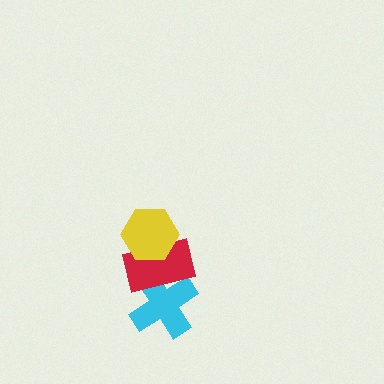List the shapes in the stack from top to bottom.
From top to bottom: the yellow hexagon, the red rectangle, the cyan cross.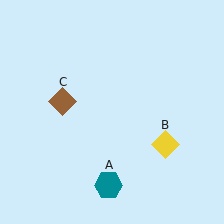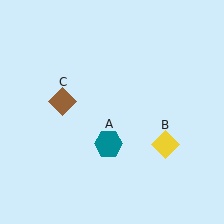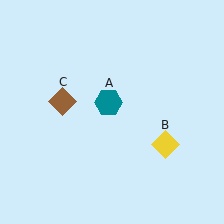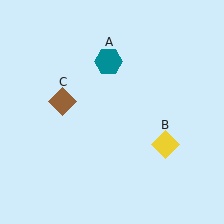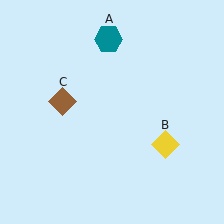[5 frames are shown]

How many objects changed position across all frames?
1 object changed position: teal hexagon (object A).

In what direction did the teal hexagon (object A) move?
The teal hexagon (object A) moved up.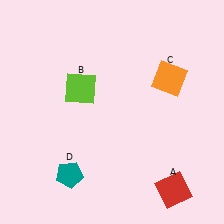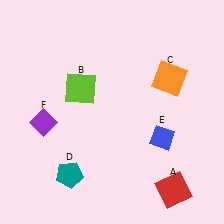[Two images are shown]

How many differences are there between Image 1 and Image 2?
There are 2 differences between the two images.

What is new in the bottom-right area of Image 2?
A blue diamond (E) was added in the bottom-right area of Image 2.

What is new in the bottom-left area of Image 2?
A purple diamond (F) was added in the bottom-left area of Image 2.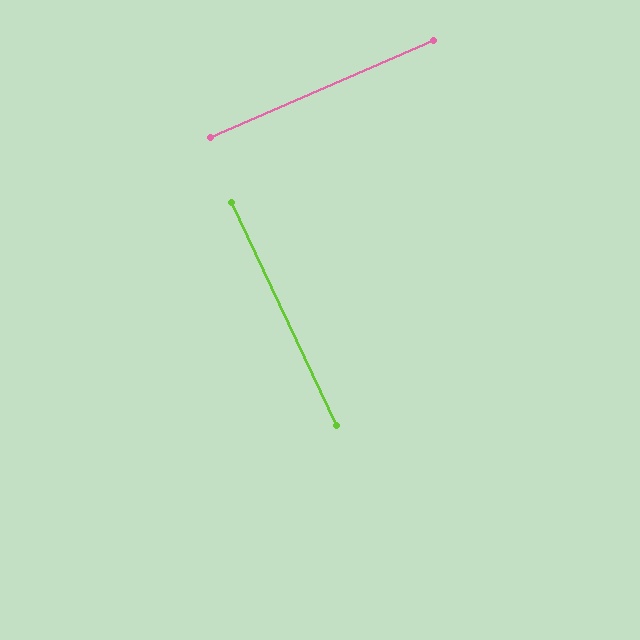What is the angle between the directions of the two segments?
Approximately 88 degrees.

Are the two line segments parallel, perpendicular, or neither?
Perpendicular — they meet at approximately 88°.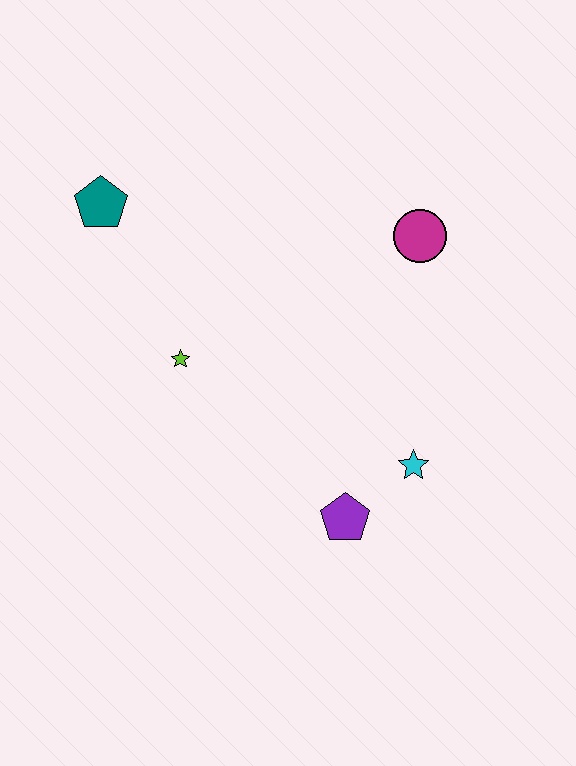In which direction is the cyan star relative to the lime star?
The cyan star is to the right of the lime star.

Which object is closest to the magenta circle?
The cyan star is closest to the magenta circle.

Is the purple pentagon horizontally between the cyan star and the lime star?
Yes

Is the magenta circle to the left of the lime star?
No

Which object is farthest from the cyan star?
The teal pentagon is farthest from the cyan star.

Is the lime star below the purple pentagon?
No